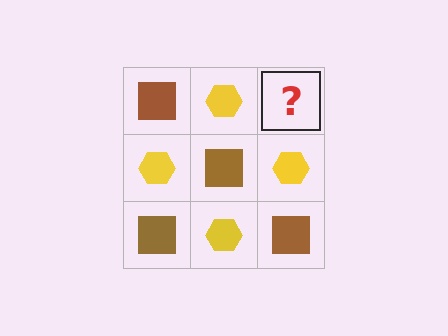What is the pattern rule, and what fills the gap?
The rule is that it alternates brown square and yellow hexagon in a checkerboard pattern. The gap should be filled with a brown square.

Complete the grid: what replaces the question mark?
The question mark should be replaced with a brown square.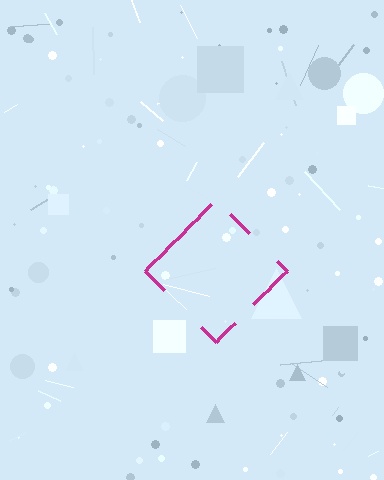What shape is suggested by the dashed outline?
The dashed outline suggests a diamond.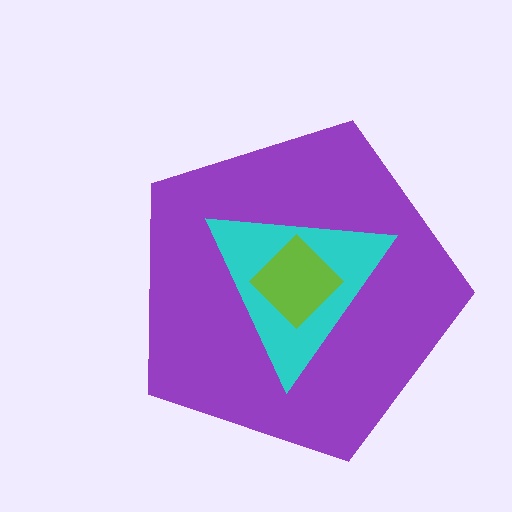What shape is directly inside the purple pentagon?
The cyan triangle.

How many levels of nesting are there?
3.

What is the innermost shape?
The lime diamond.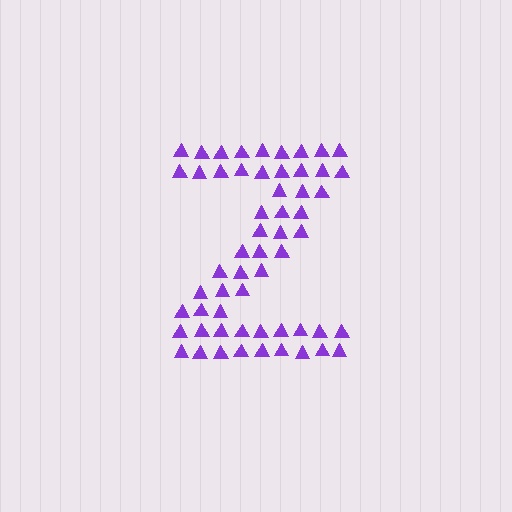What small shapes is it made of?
It is made of small triangles.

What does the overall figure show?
The overall figure shows the letter Z.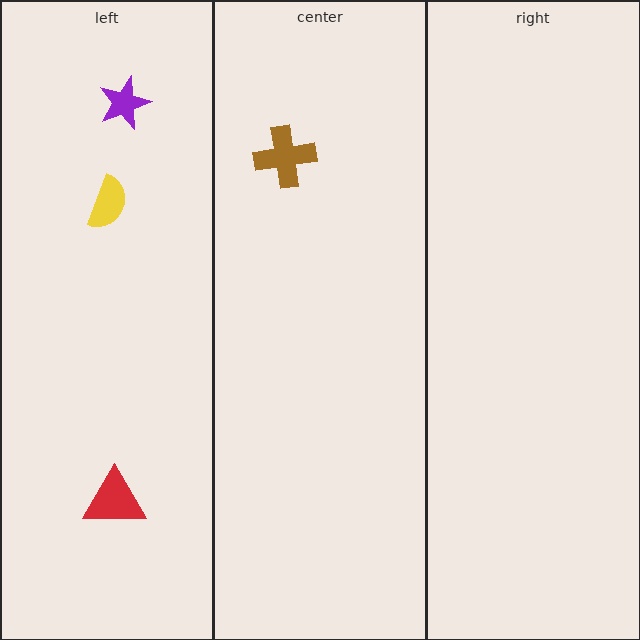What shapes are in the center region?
The brown cross.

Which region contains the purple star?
The left region.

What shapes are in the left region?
The purple star, the yellow semicircle, the red triangle.